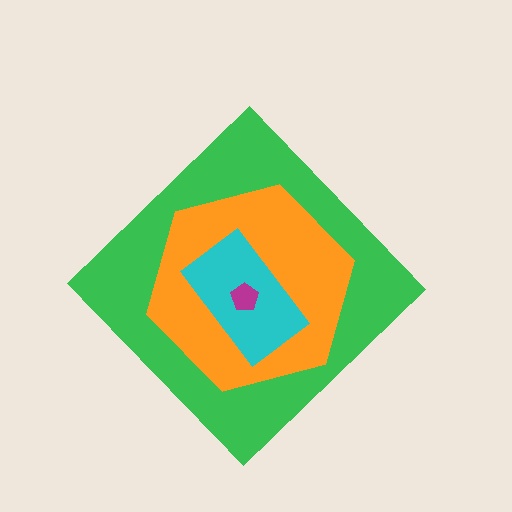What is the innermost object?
The magenta pentagon.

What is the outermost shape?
The green diamond.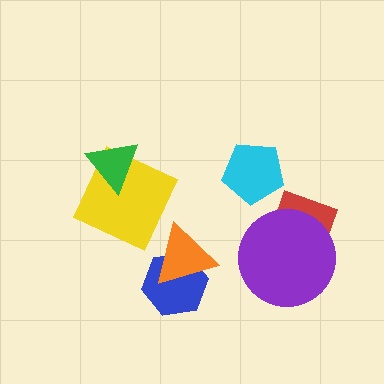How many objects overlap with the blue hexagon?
1 object overlaps with the blue hexagon.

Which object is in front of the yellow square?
The green triangle is in front of the yellow square.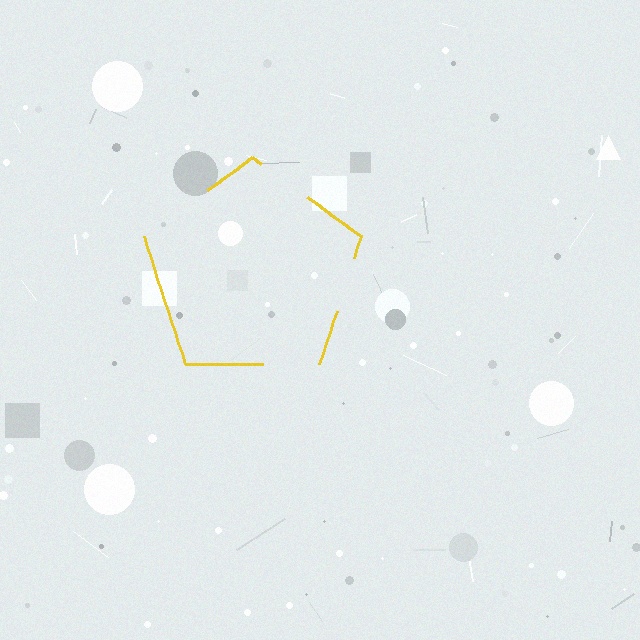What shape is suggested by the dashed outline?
The dashed outline suggests a pentagon.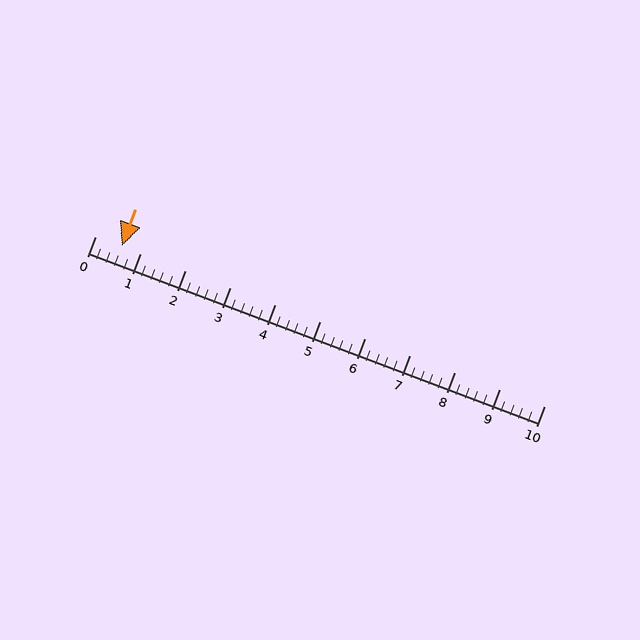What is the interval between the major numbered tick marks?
The major tick marks are spaced 1 units apart.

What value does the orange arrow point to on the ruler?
The orange arrow points to approximately 0.6.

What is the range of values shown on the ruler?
The ruler shows values from 0 to 10.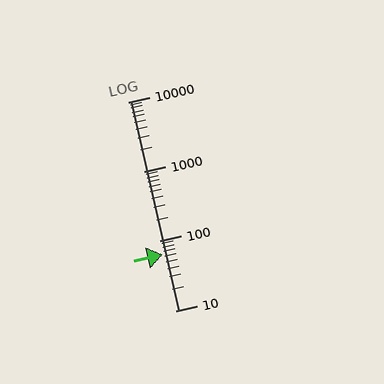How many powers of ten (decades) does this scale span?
The scale spans 3 decades, from 10 to 10000.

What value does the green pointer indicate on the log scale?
The pointer indicates approximately 64.